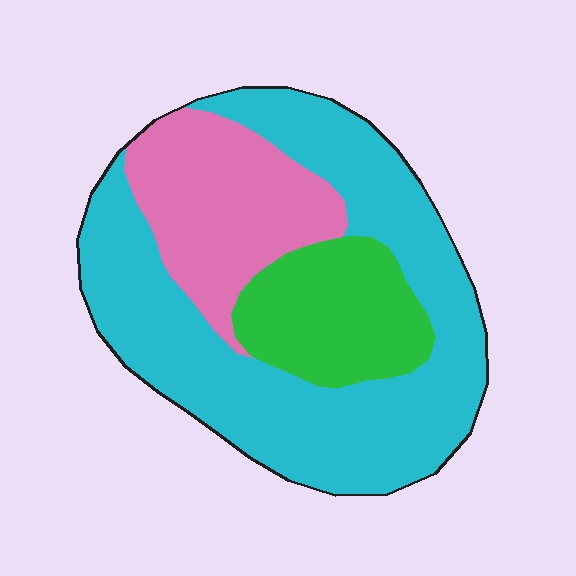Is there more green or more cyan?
Cyan.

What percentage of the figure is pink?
Pink takes up about one quarter (1/4) of the figure.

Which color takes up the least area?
Green, at roughly 20%.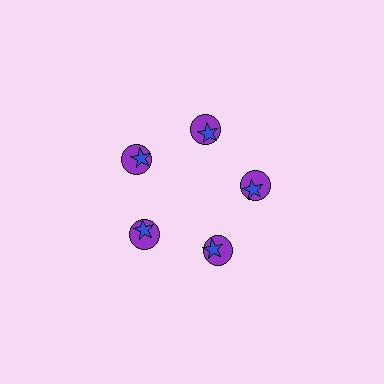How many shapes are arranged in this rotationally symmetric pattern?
There are 10 shapes, arranged in 5 groups of 2.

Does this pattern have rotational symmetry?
Yes, this pattern has 5-fold rotational symmetry. It looks the same after rotating 72 degrees around the center.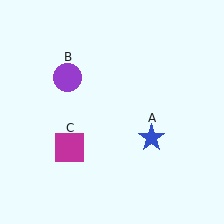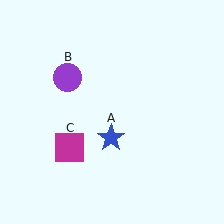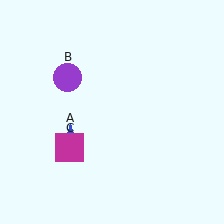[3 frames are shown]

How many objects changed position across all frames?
1 object changed position: blue star (object A).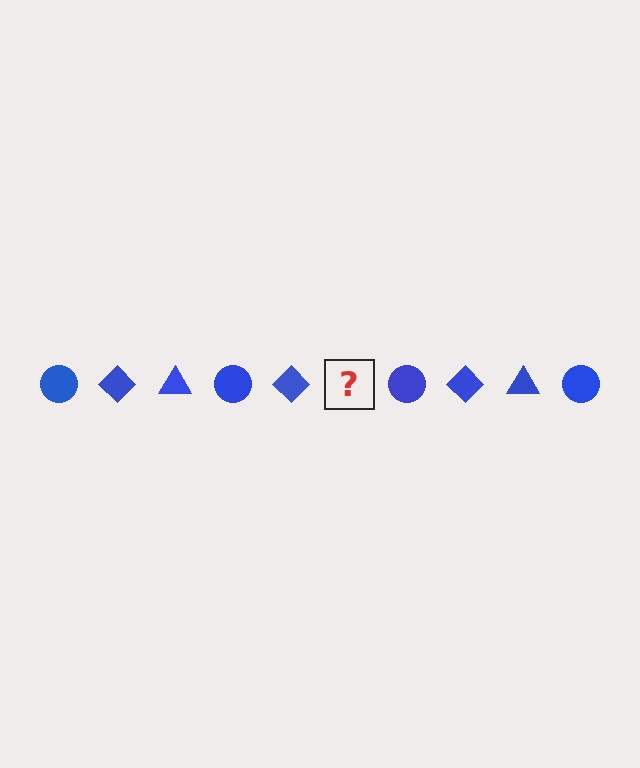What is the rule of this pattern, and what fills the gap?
The rule is that the pattern cycles through circle, diamond, triangle shapes in blue. The gap should be filled with a blue triangle.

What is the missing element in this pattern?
The missing element is a blue triangle.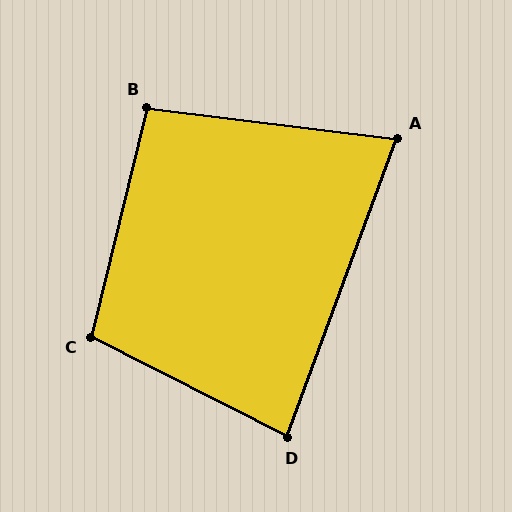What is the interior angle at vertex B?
Approximately 97 degrees (obtuse).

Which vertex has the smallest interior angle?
A, at approximately 77 degrees.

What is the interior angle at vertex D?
Approximately 83 degrees (acute).